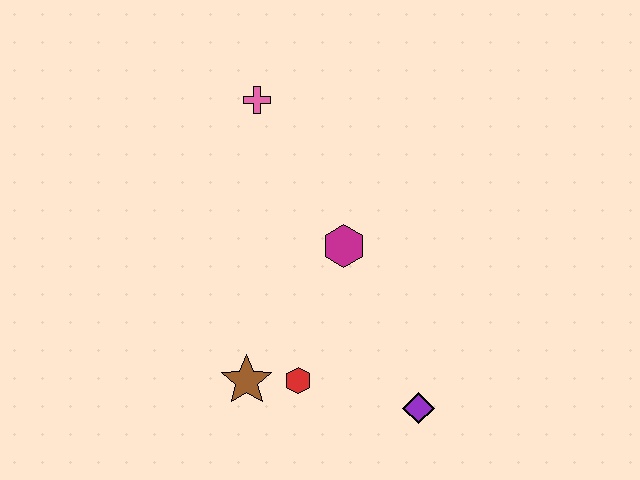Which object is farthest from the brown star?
The pink cross is farthest from the brown star.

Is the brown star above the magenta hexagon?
No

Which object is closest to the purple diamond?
The red hexagon is closest to the purple diamond.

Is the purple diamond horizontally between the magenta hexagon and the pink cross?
No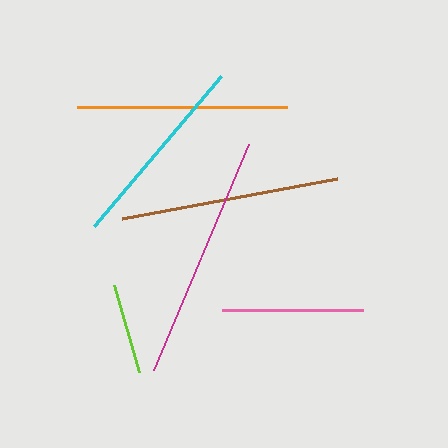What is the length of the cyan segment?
The cyan segment is approximately 196 pixels long.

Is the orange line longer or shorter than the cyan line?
The orange line is longer than the cyan line.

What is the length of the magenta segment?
The magenta segment is approximately 246 pixels long.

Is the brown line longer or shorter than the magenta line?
The magenta line is longer than the brown line.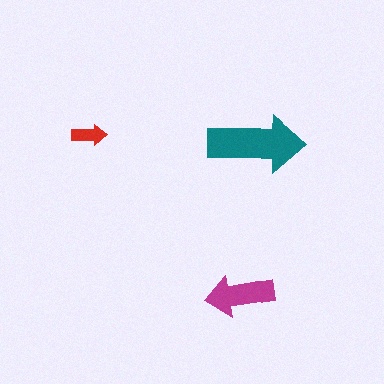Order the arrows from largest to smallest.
the teal one, the magenta one, the red one.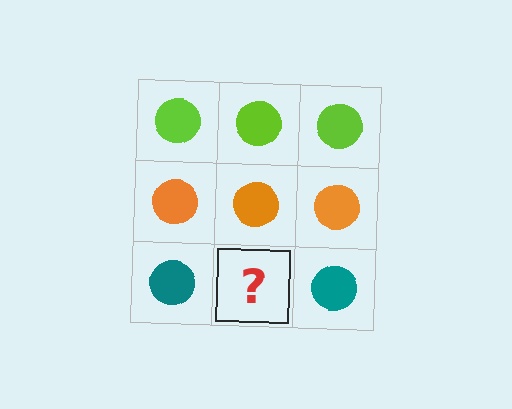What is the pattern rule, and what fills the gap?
The rule is that each row has a consistent color. The gap should be filled with a teal circle.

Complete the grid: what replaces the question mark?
The question mark should be replaced with a teal circle.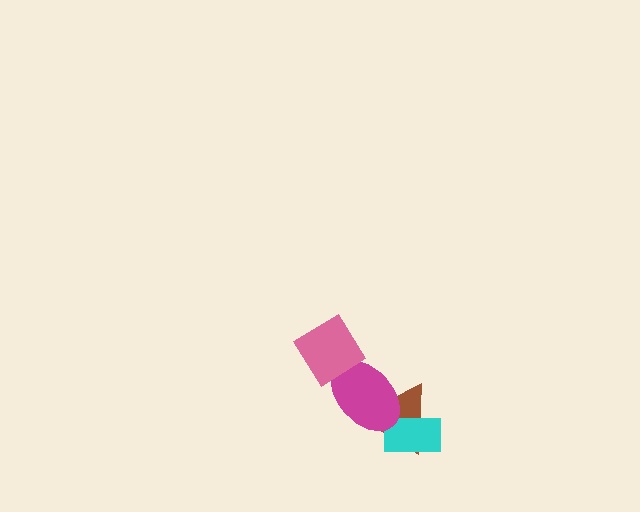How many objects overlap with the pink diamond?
1 object overlaps with the pink diamond.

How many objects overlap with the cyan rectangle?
2 objects overlap with the cyan rectangle.